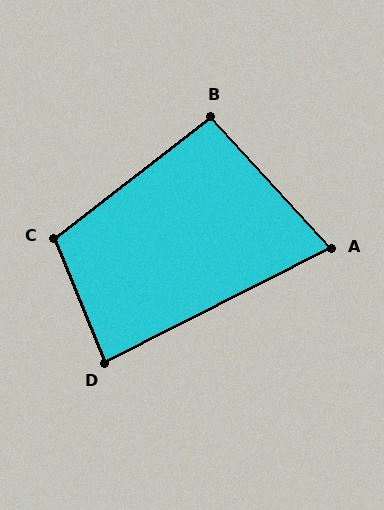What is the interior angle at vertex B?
Approximately 95 degrees (approximately right).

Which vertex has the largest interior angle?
C, at approximately 106 degrees.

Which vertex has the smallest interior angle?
A, at approximately 74 degrees.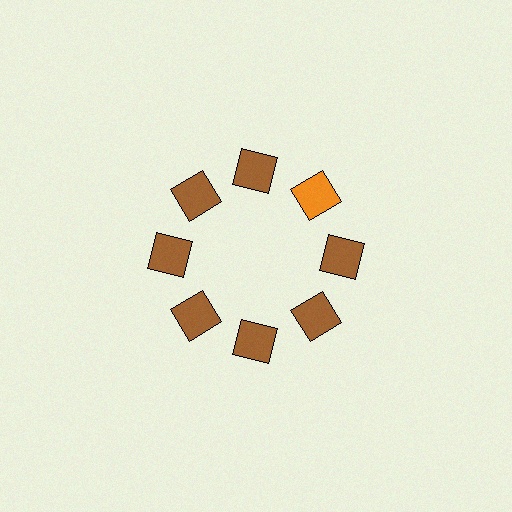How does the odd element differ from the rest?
It has a different color: orange instead of brown.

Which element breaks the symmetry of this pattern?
The orange square at roughly the 2 o'clock position breaks the symmetry. All other shapes are brown squares.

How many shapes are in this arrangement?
There are 8 shapes arranged in a ring pattern.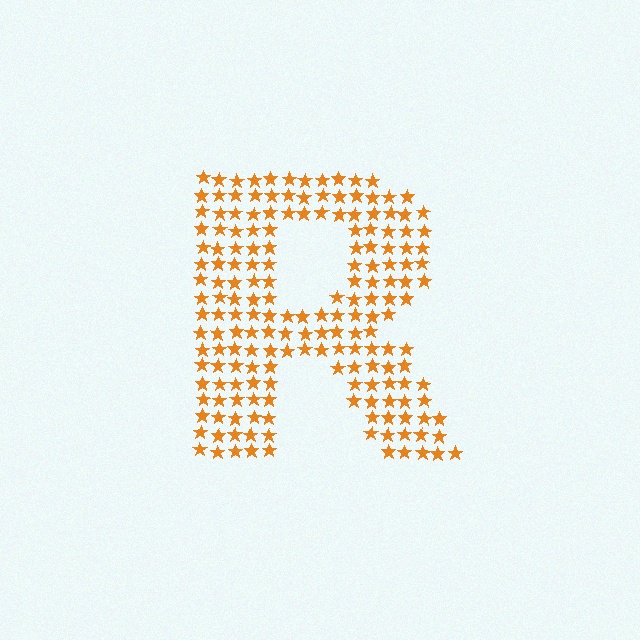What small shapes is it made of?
It is made of small stars.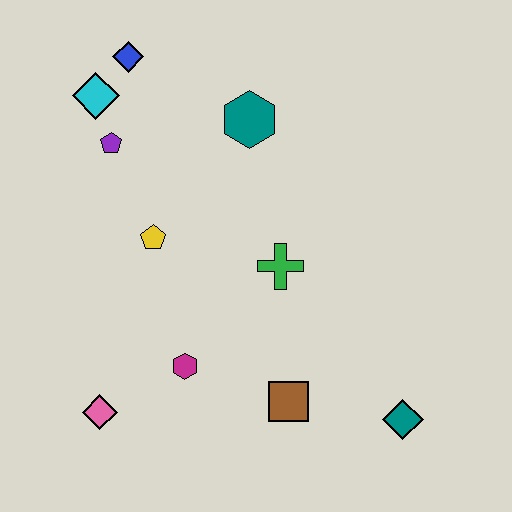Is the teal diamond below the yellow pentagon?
Yes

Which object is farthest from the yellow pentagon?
The teal diamond is farthest from the yellow pentagon.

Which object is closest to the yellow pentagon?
The purple pentagon is closest to the yellow pentagon.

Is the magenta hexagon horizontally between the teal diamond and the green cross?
No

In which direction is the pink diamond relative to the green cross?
The pink diamond is to the left of the green cross.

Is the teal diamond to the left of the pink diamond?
No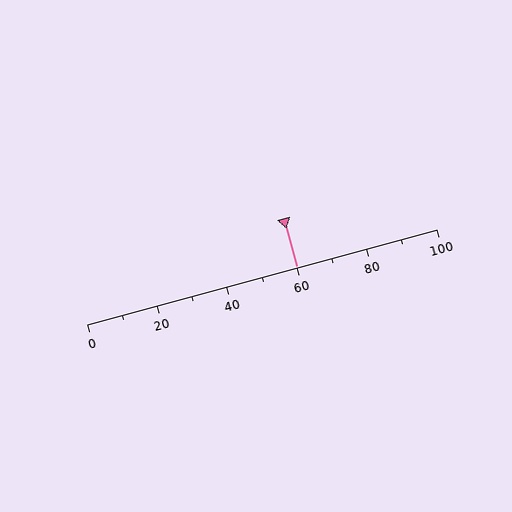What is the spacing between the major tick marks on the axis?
The major ticks are spaced 20 apart.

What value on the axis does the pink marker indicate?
The marker indicates approximately 60.